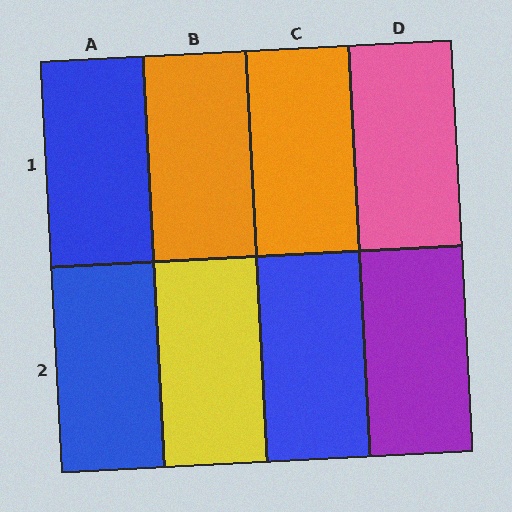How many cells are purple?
1 cell is purple.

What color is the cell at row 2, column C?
Blue.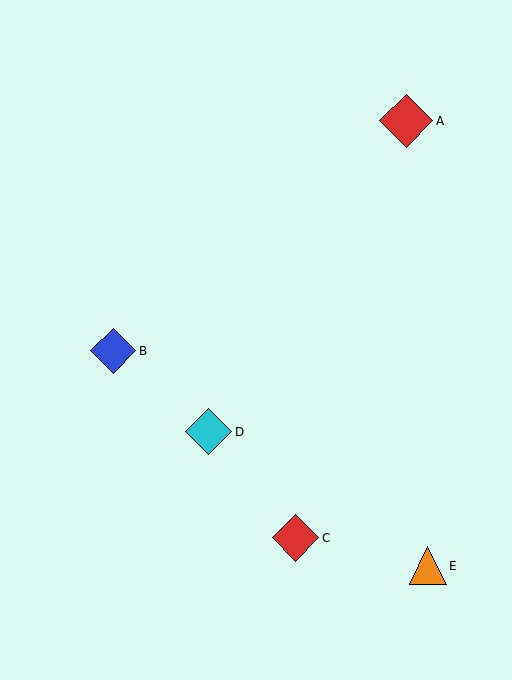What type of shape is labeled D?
Shape D is a cyan diamond.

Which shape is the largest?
The red diamond (labeled A) is the largest.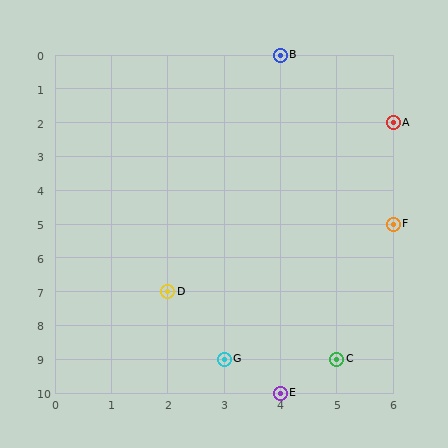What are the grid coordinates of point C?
Point C is at grid coordinates (5, 9).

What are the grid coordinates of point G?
Point G is at grid coordinates (3, 9).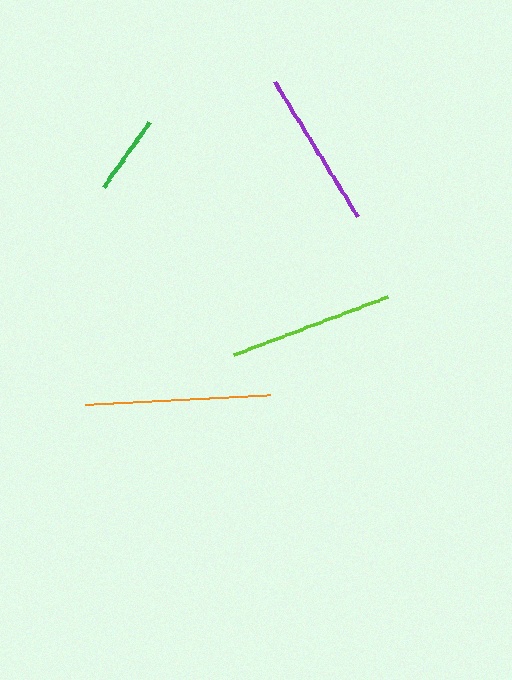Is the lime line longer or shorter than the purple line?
The lime line is longer than the purple line.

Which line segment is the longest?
The orange line is the longest at approximately 185 pixels.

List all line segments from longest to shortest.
From longest to shortest: orange, lime, purple, green.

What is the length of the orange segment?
The orange segment is approximately 185 pixels long.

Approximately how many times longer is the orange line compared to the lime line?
The orange line is approximately 1.1 times the length of the lime line.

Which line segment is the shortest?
The green line is the shortest at approximately 80 pixels.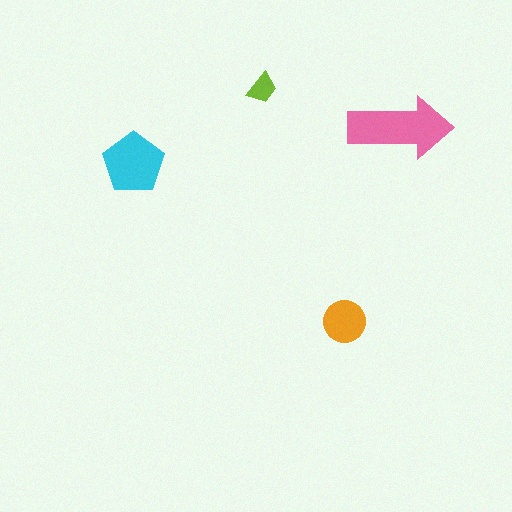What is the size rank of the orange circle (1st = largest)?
3rd.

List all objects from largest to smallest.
The pink arrow, the cyan pentagon, the orange circle, the lime trapezoid.